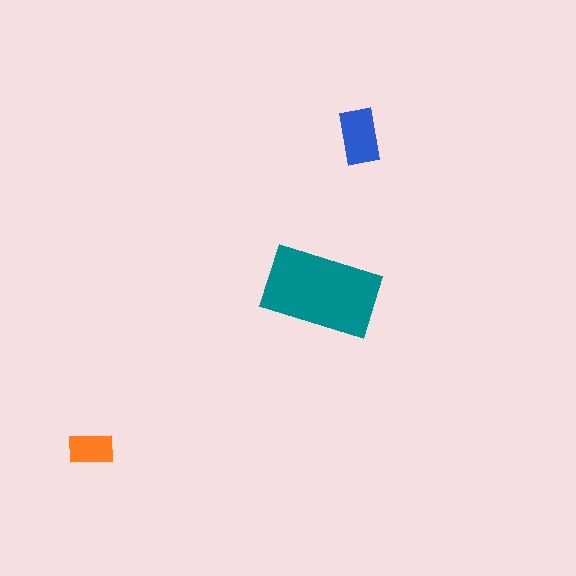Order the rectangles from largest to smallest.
the teal one, the blue one, the orange one.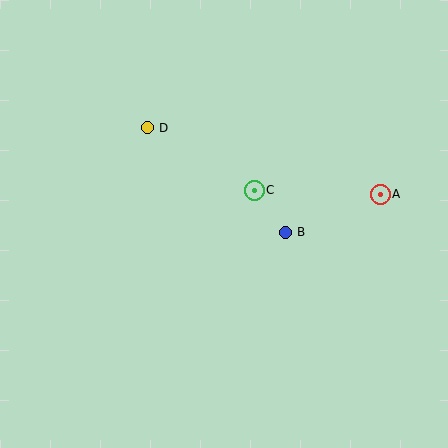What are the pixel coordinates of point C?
Point C is at (254, 190).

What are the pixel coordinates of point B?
Point B is at (285, 232).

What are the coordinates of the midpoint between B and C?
The midpoint between B and C is at (270, 211).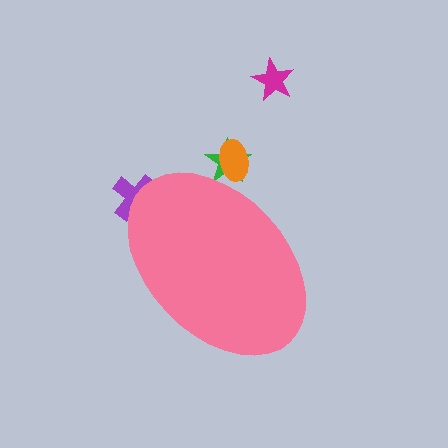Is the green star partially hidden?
Yes, the green star is partially hidden behind the pink ellipse.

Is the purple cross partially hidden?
Yes, the purple cross is partially hidden behind the pink ellipse.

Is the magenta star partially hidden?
No, the magenta star is fully visible.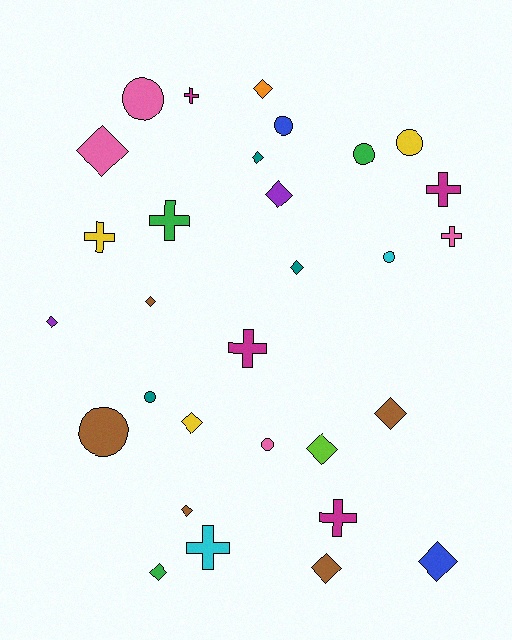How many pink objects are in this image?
There are 4 pink objects.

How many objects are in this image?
There are 30 objects.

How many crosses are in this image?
There are 8 crosses.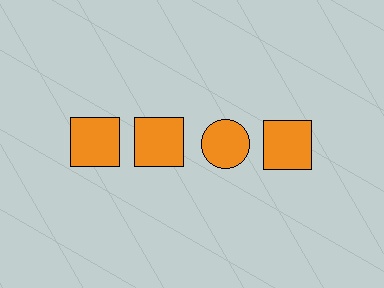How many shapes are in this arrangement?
There are 4 shapes arranged in a grid pattern.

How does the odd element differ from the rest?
It has a different shape: circle instead of square.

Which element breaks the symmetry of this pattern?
The orange circle in the top row, center column breaks the symmetry. All other shapes are orange squares.